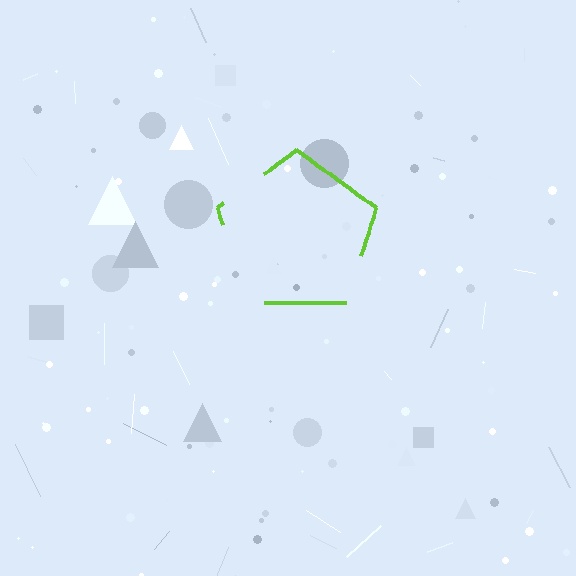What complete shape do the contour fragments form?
The contour fragments form a pentagon.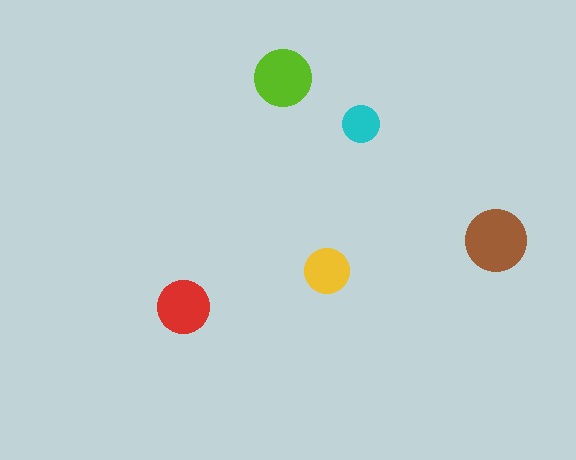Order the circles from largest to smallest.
the brown one, the lime one, the red one, the yellow one, the cyan one.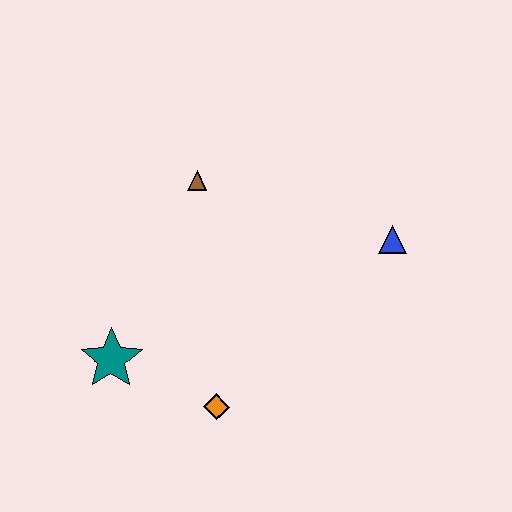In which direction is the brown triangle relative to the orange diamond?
The brown triangle is above the orange diamond.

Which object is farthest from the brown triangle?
The orange diamond is farthest from the brown triangle.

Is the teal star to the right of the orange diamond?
No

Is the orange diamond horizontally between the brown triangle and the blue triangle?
Yes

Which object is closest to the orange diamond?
The teal star is closest to the orange diamond.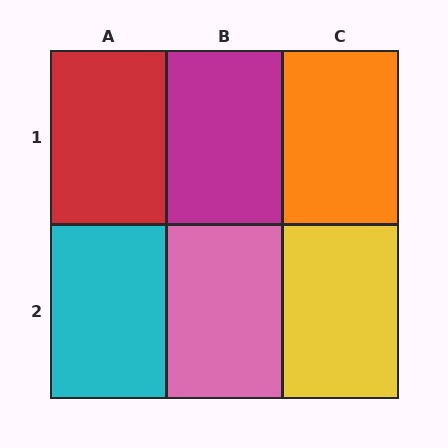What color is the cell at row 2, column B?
Pink.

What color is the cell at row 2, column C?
Yellow.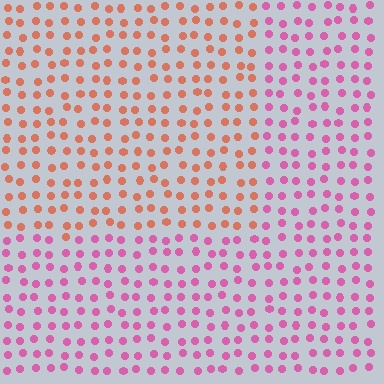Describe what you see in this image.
The image is filled with small pink elements in a uniform arrangement. A rectangle-shaped region is visible where the elements are tinted to a slightly different hue, forming a subtle color boundary.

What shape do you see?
I see a rectangle.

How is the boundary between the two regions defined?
The boundary is defined purely by a slight shift in hue (about 48 degrees). Spacing, size, and orientation are identical on both sides.